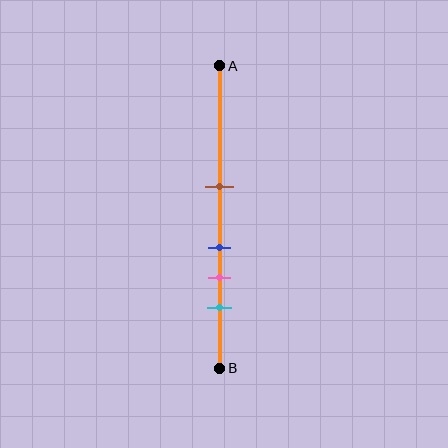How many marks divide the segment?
There are 4 marks dividing the segment.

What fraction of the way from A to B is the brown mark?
The brown mark is approximately 40% (0.4) of the way from A to B.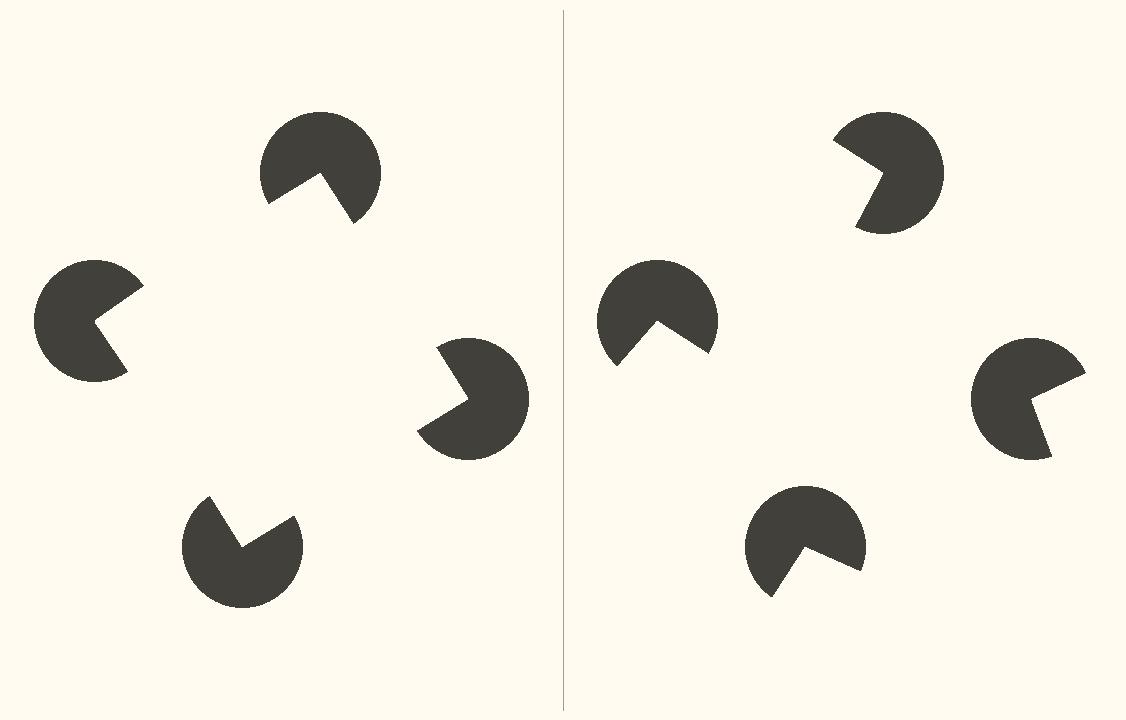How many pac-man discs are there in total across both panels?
8 — 4 on each side.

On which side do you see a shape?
An illusory square appears on the left side. On the right side the wedge cuts are rotated, so no coherent shape forms.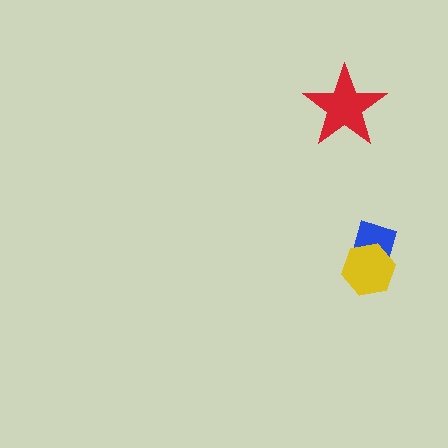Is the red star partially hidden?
No, no other shape covers it.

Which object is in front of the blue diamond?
The yellow hexagon is in front of the blue diamond.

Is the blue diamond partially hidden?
Yes, it is partially covered by another shape.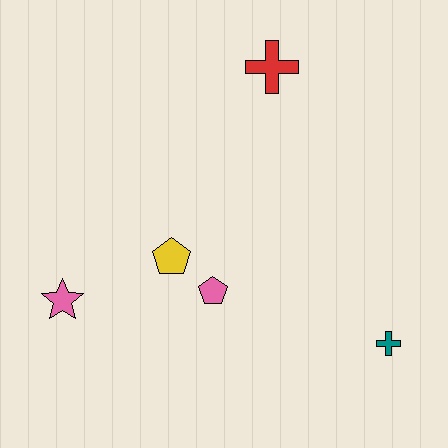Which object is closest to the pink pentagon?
The yellow pentagon is closest to the pink pentagon.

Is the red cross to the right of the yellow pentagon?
Yes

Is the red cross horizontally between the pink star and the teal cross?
Yes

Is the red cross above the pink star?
Yes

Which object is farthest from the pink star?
The teal cross is farthest from the pink star.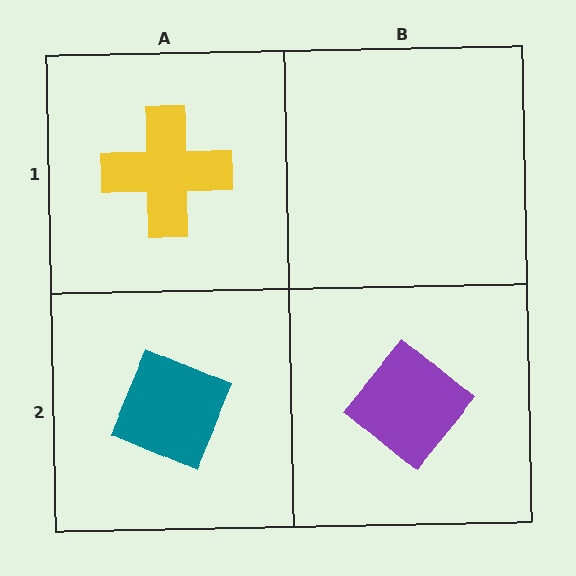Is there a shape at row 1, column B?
No, that cell is empty.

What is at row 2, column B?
A purple diamond.